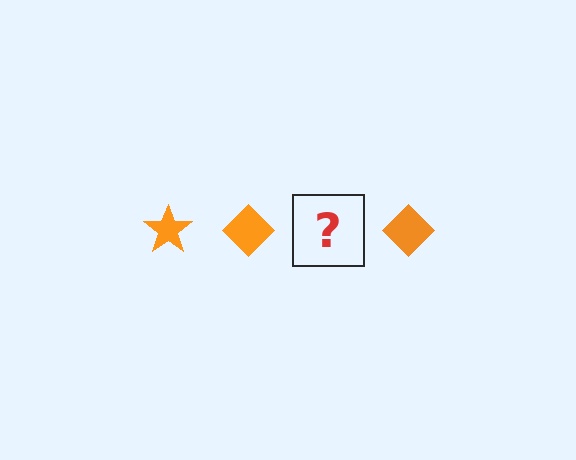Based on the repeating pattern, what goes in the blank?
The blank should be an orange star.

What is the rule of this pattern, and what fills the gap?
The rule is that the pattern cycles through star, diamond shapes in orange. The gap should be filled with an orange star.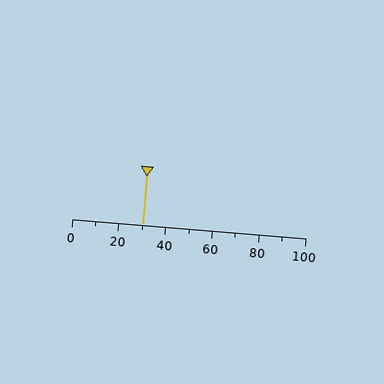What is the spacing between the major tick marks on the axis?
The major ticks are spaced 20 apart.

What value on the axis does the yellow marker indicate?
The marker indicates approximately 30.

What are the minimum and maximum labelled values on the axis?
The axis runs from 0 to 100.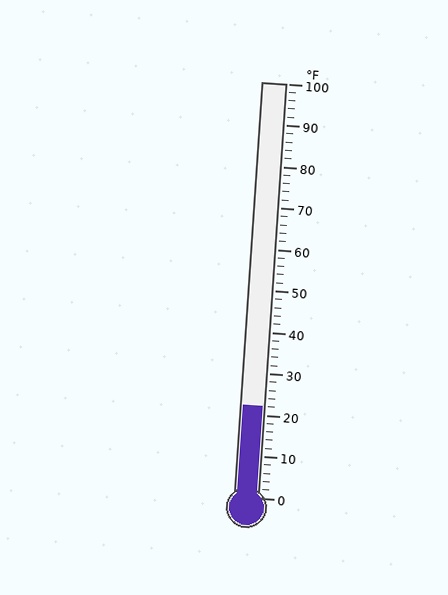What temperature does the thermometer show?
The thermometer shows approximately 22°F.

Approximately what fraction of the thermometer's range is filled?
The thermometer is filled to approximately 20% of its range.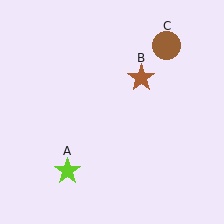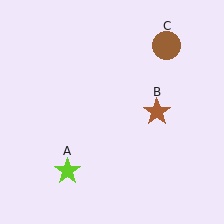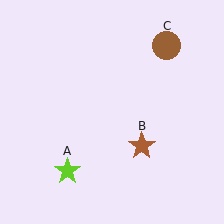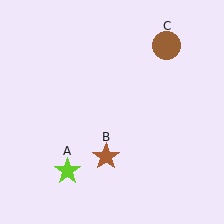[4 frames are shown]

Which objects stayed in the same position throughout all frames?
Lime star (object A) and brown circle (object C) remained stationary.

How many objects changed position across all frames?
1 object changed position: brown star (object B).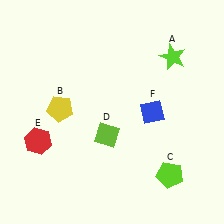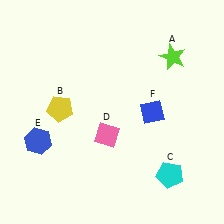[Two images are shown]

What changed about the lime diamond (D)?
In Image 1, D is lime. In Image 2, it changed to pink.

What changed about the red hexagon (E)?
In Image 1, E is red. In Image 2, it changed to blue.